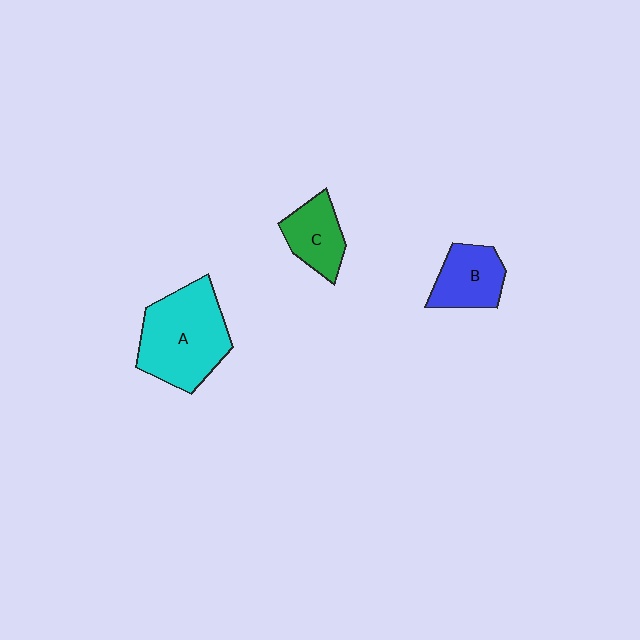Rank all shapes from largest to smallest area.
From largest to smallest: A (cyan), B (blue), C (green).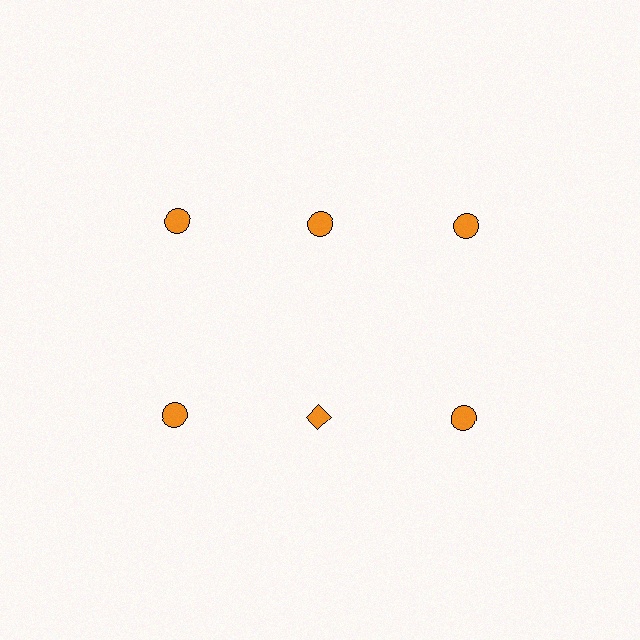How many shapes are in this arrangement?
There are 6 shapes arranged in a grid pattern.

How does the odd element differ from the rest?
It has a different shape: diamond instead of circle.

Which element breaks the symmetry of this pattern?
The orange diamond in the second row, second from left column breaks the symmetry. All other shapes are orange circles.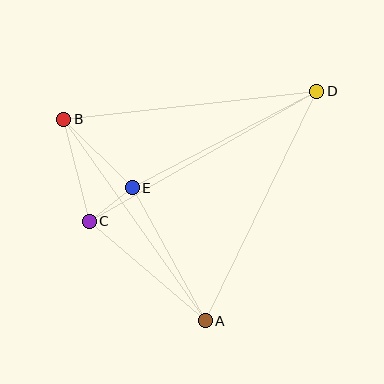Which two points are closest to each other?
Points C and E are closest to each other.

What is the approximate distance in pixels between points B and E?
The distance between B and E is approximately 97 pixels.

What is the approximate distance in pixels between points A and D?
The distance between A and D is approximately 256 pixels.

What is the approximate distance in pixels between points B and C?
The distance between B and C is approximately 105 pixels.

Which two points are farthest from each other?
Points C and D are farthest from each other.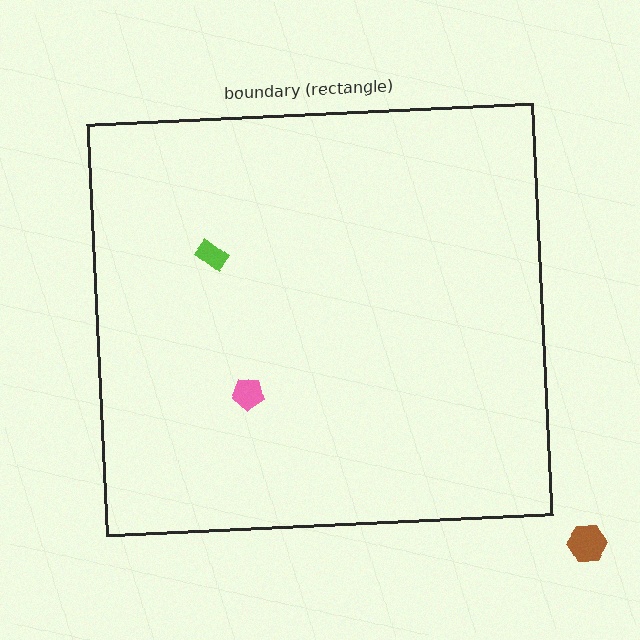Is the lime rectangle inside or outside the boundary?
Inside.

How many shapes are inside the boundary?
2 inside, 1 outside.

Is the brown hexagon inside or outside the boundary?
Outside.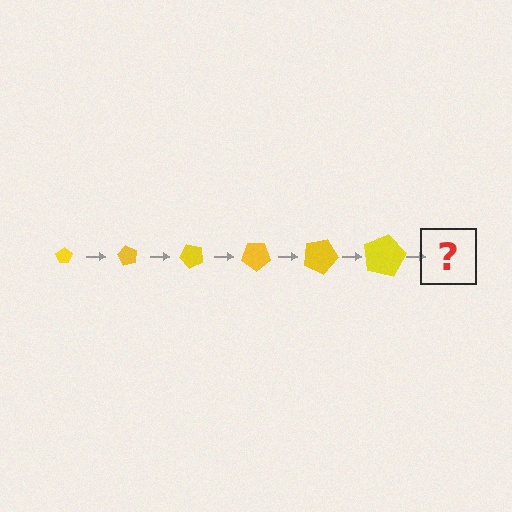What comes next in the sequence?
The next element should be a pentagon, larger than the previous one and rotated 360 degrees from the start.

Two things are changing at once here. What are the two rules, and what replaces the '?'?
The two rules are that the pentagon grows larger each step and it rotates 60 degrees each step. The '?' should be a pentagon, larger than the previous one and rotated 360 degrees from the start.